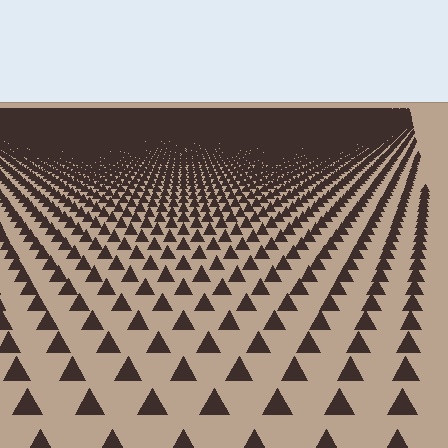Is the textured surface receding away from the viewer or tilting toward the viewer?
The surface is receding away from the viewer. Texture elements get smaller and denser toward the top.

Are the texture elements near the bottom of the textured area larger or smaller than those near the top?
Larger. Near the bottom, elements are closer to the viewer and appear at a bigger on-screen size.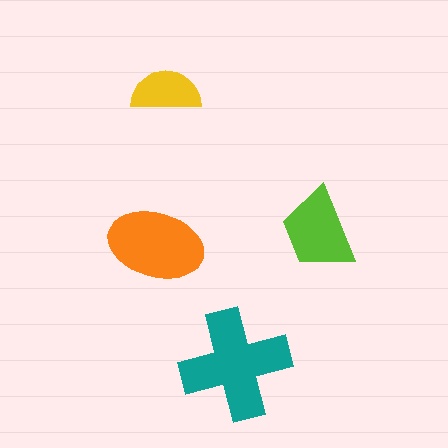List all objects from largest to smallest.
The teal cross, the orange ellipse, the lime trapezoid, the yellow semicircle.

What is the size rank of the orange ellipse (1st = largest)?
2nd.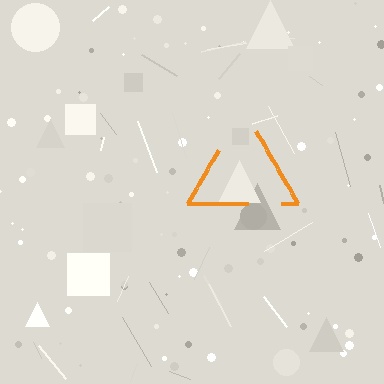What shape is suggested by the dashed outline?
The dashed outline suggests a triangle.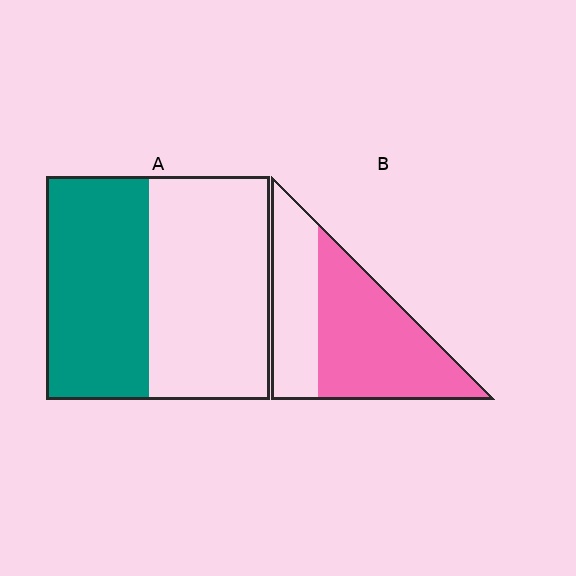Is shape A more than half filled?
No.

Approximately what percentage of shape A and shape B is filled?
A is approximately 45% and B is approximately 65%.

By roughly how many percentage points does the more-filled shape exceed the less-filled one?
By roughly 15 percentage points (B over A).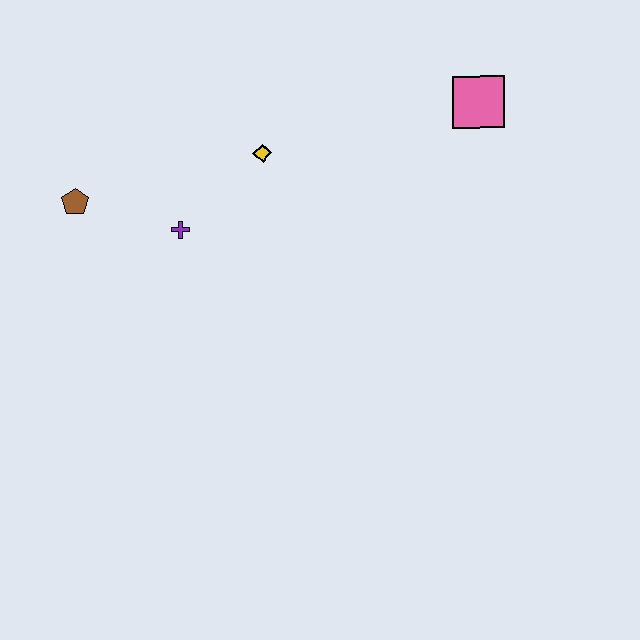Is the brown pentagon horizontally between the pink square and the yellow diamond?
No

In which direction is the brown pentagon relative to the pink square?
The brown pentagon is to the left of the pink square.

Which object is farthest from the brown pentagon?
The pink square is farthest from the brown pentagon.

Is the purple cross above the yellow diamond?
No